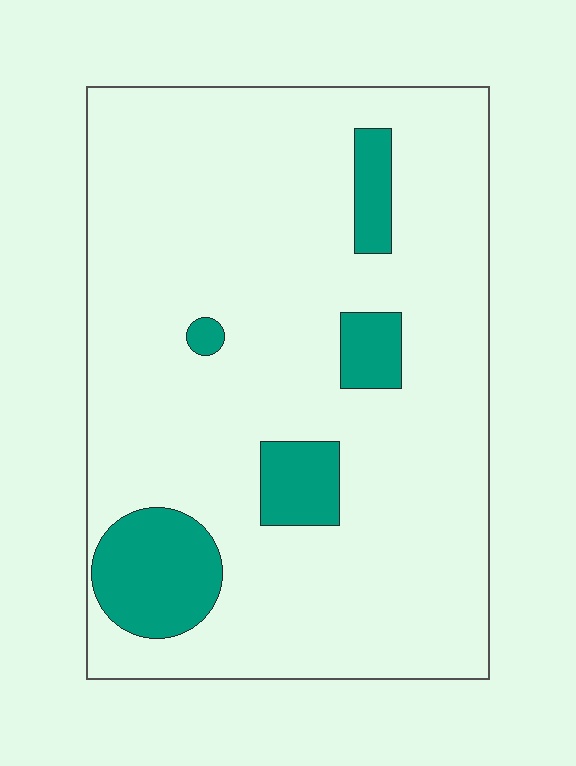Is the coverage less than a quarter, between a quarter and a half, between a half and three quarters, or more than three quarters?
Less than a quarter.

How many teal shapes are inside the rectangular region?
5.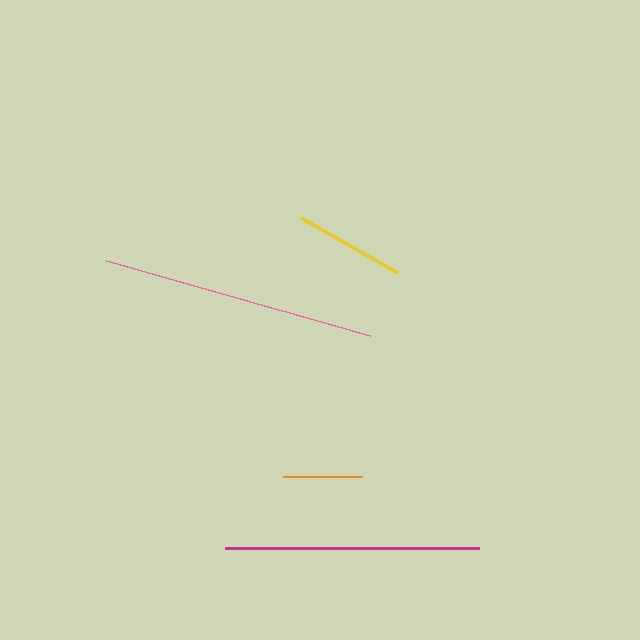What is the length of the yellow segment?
The yellow segment is approximately 112 pixels long.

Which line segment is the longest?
The pink line is the longest at approximately 275 pixels.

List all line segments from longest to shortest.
From longest to shortest: pink, magenta, yellow, orange.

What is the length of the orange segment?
The orange segment is approximately 79 pixels long.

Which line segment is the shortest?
The orange line is the shortest at approximately 79 pixels.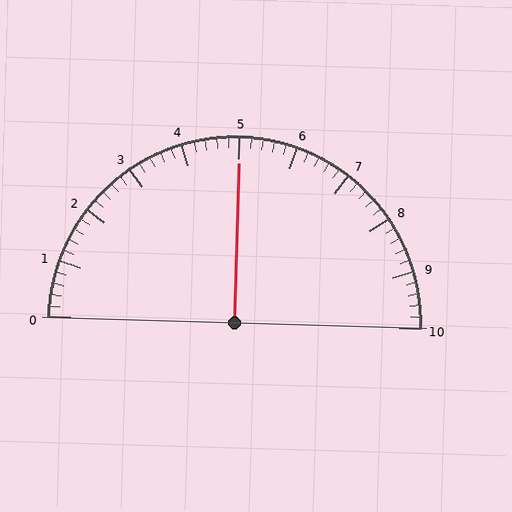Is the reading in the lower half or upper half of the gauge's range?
The reading is in the upper half of the range (0 to 10).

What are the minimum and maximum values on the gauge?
The gauge ranges from 0 to 10.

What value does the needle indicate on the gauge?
The needle indicates approximately 5.0.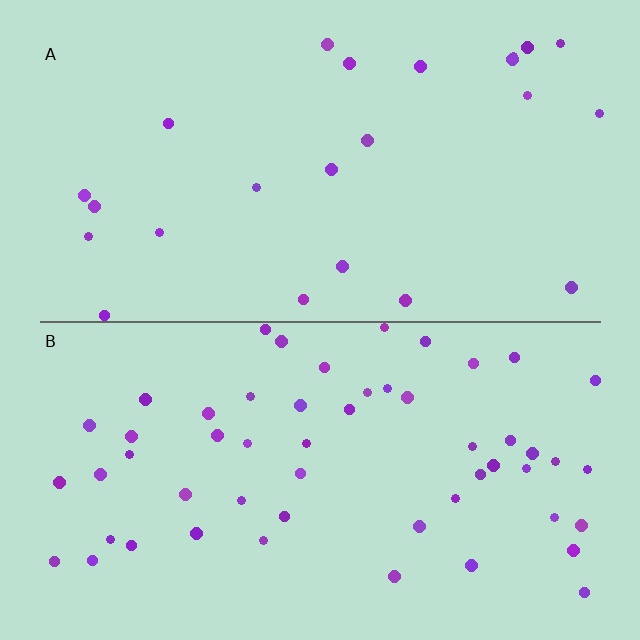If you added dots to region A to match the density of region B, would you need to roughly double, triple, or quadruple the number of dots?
Approximately double.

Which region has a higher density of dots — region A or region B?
B (the bottom).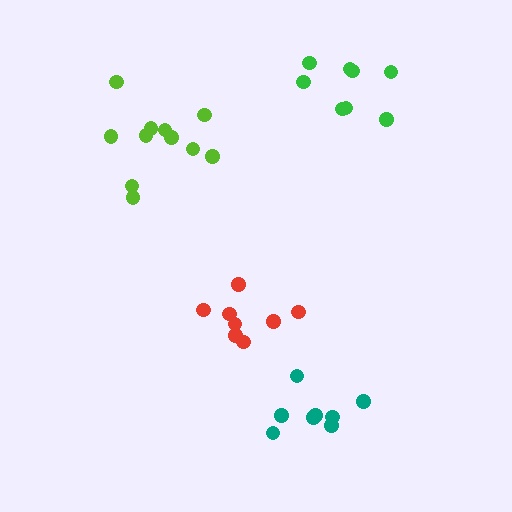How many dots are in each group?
Group 1: 8 dots, Group 2: 8 dots, Group 3: 8 dots, Group 4: 11 dots (35 total).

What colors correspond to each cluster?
The clusters are colored: red, green, teal, lime.